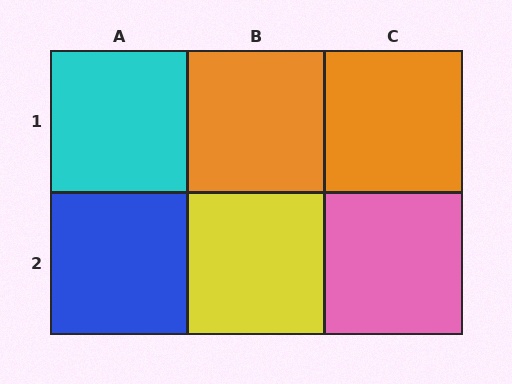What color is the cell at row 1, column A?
Cyan.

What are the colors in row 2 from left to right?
Blue, yellow, pink.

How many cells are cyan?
1 cell is cyan.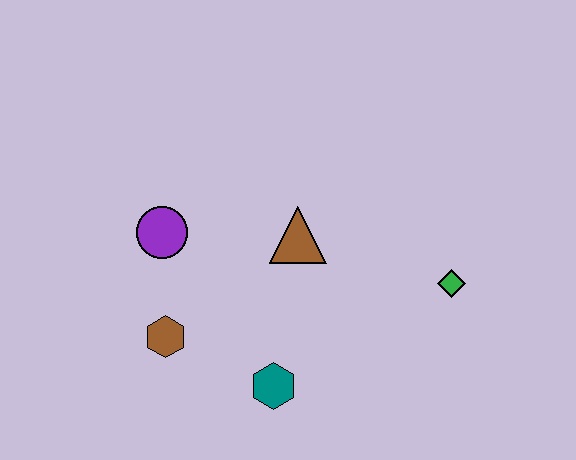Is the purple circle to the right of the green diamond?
No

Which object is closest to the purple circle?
The brown hexagon is closest to the purple circle.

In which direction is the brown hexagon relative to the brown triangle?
The brown hexagon is to the left of the brown triangle.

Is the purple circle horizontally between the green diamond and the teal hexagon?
No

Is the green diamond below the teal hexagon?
No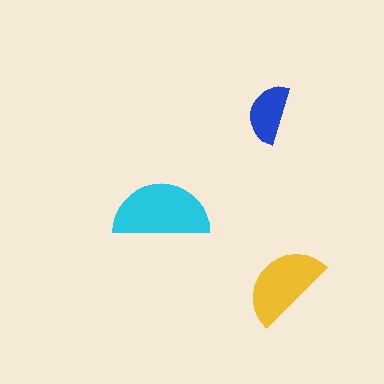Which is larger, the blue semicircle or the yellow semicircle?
The yellow one.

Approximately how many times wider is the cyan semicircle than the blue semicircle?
About 1.5 times wider.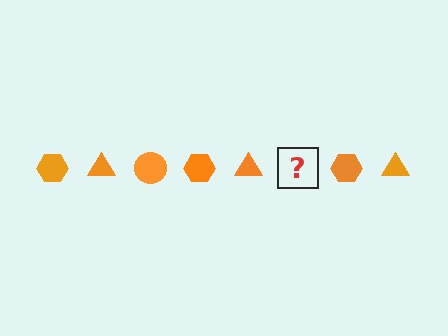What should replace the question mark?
The question mark should be replaced with an orange circle.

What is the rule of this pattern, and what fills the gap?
The rule is that the pattern cycles through hexagon, triangle, circle shapes in orange. The gap should be filled with an orange circle.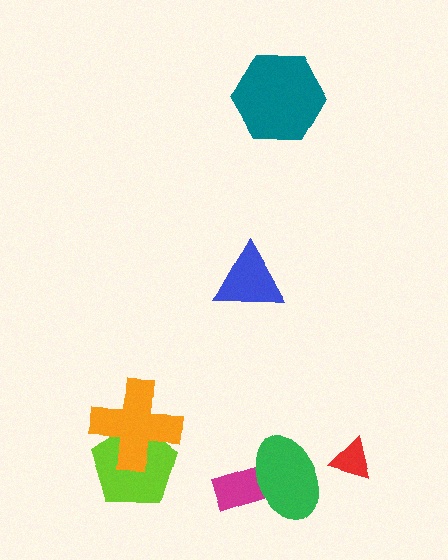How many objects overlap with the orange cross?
1 object overlaps with the orange cross.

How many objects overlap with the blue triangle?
0 objects overlap with the blue triangle.